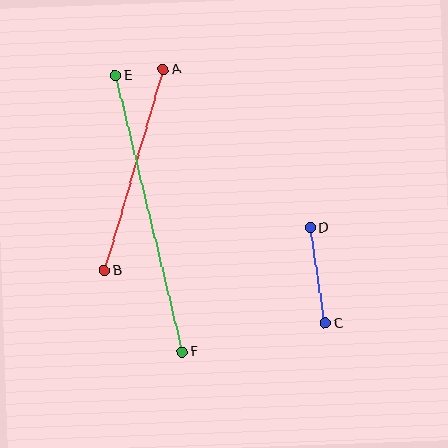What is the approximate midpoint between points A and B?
The midpoint is at approximately (134, 170) pixels.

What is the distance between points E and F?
The distance is approximately 284 pixels.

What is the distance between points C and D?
The distance is approximately 97 pixels.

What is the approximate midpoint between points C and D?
The midpoint is at approximately (318, 275) pixels.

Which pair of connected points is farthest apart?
Points E and F are farthest apart.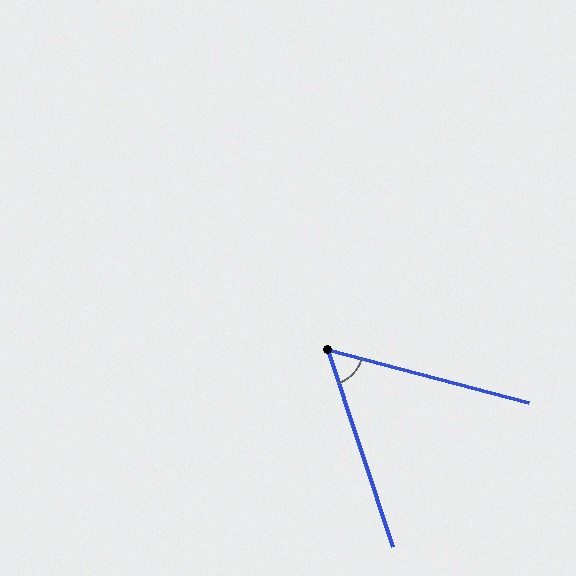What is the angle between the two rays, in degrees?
Approximately 57 degrees.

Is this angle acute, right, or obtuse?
It is acute.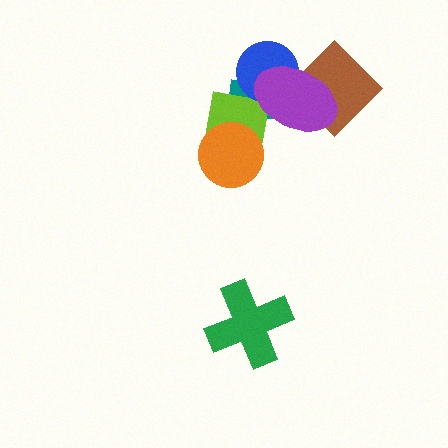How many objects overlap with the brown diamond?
2 objects overlap with the brown diamond.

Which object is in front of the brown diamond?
The purple ellipse is in front of the brown diamond.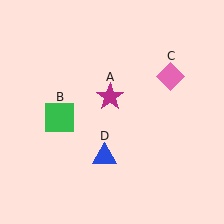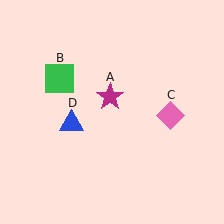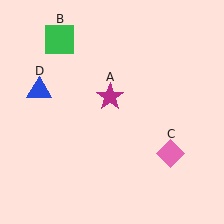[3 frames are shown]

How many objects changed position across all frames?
3 objects changed position: green square (object B), pink diamond (object C), blue triangle (object D).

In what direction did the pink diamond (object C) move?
The pink diamond (object C) moved down.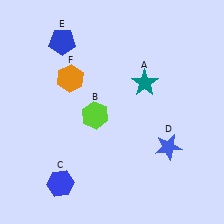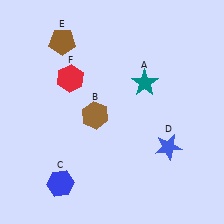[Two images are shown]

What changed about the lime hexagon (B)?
In Image 1, B is lime. In Image 2, it changed to brown.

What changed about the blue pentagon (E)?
In Image 1, E is blue. In Image 2, it changed to brown.